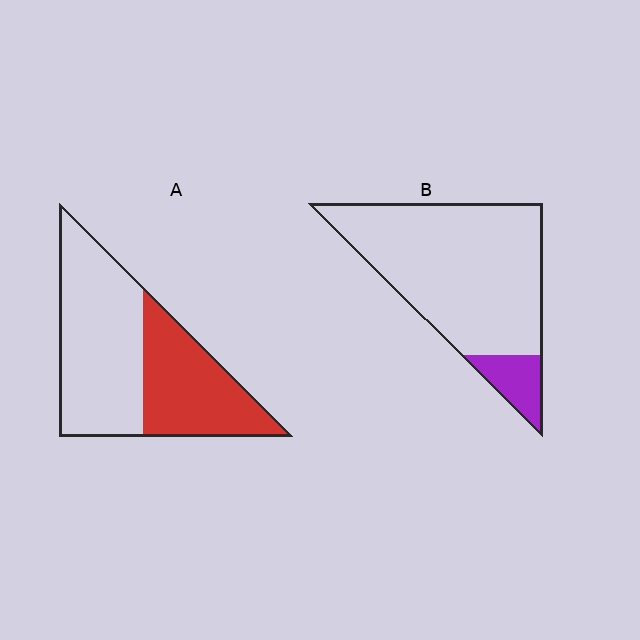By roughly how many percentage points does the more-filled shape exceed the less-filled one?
By roughly 30 percentage points (A over B).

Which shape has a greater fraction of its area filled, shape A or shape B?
Shape A.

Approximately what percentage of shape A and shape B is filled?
A is approximately 40% and B is approximately 10%.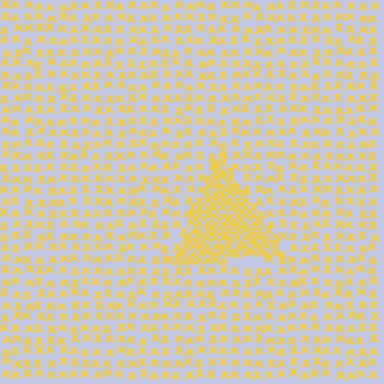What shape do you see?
I see a triangle.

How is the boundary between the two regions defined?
The boundary is defined by a change in element density (approximately 2.3x ratio). All elements are the same color, size, and shape.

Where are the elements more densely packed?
The elements are more densely packed inside the triangle boundary.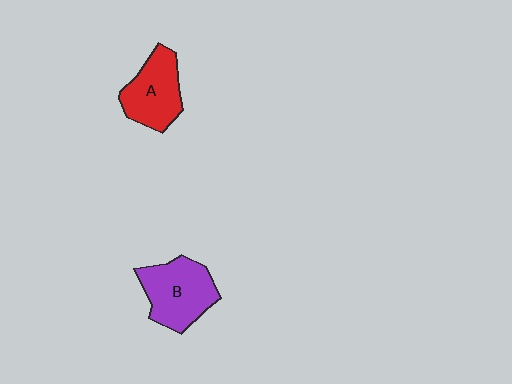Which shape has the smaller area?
Shape A (red).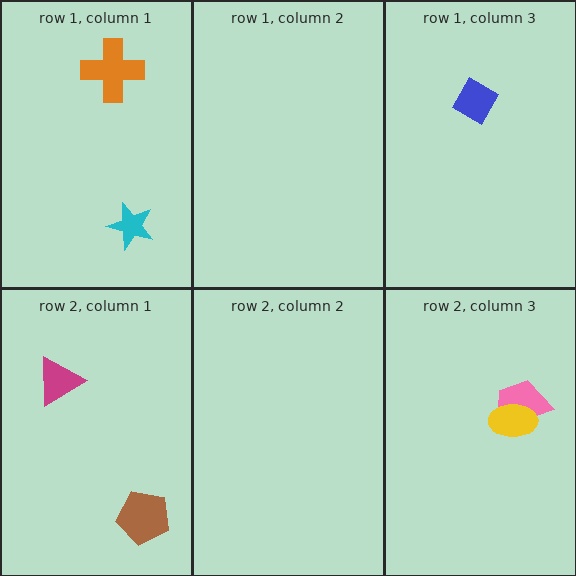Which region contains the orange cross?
The row 1, column 1 region.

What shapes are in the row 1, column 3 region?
The blue diamond.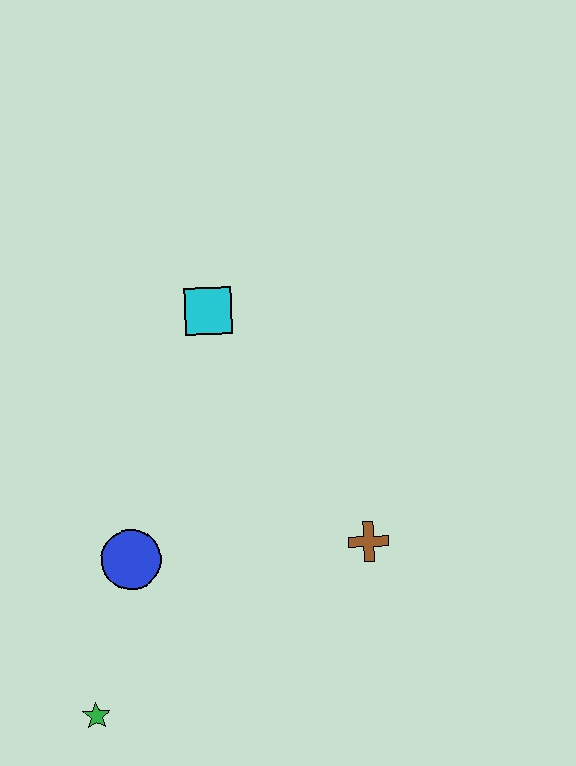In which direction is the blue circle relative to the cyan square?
The blue circle is below the cyan square.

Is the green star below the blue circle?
Yes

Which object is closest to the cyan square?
The blue circle is closest to the cyan square.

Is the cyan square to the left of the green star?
No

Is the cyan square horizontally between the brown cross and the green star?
Yes